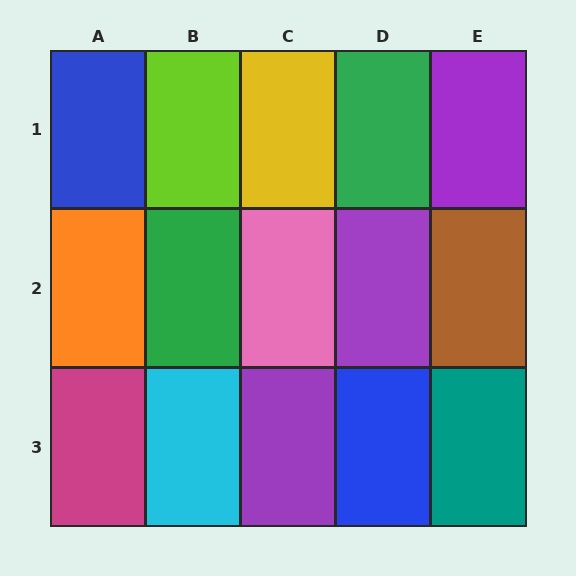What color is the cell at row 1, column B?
Lime.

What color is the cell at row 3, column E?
Teal.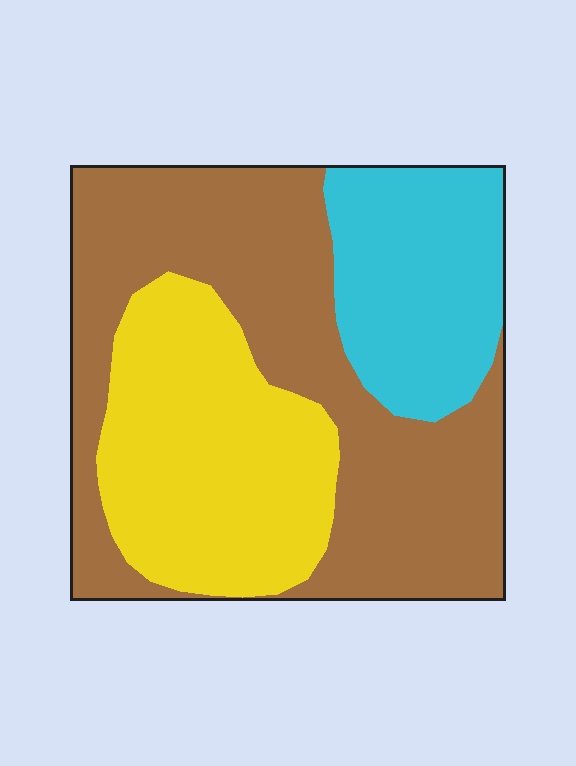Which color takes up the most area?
Brown, at roughly 50%.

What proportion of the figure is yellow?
Yellow covers around 30% of the figure.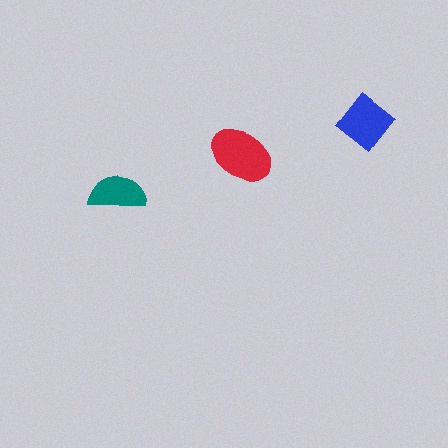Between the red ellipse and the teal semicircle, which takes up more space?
The red ellipse.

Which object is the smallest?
The teal semicircle.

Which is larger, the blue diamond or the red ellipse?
The red ellipse.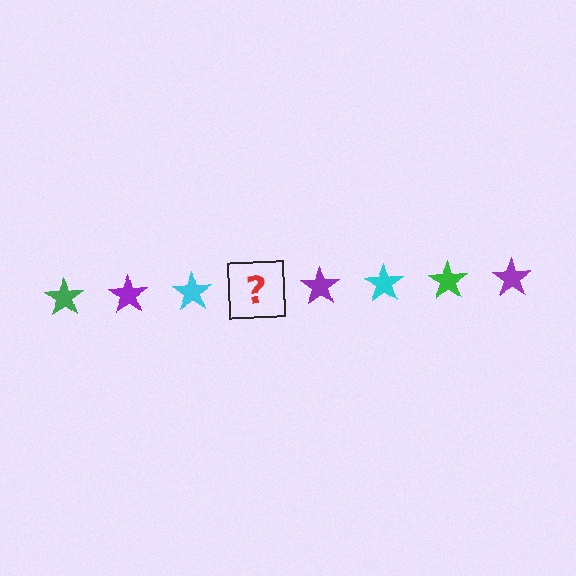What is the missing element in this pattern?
The missing element is a green star.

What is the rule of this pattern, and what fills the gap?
The rule is that the pattern cycles through green, purple, cyan stars. The gap should be filled with a green star.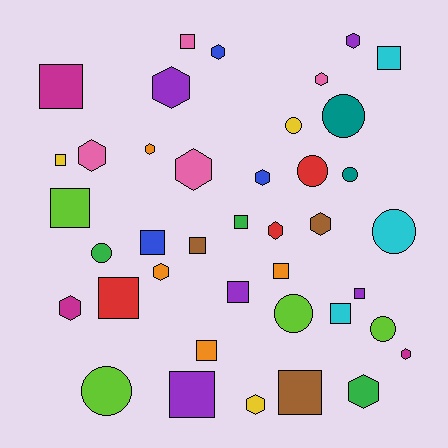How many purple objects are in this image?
There are 5 purple objects.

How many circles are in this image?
There are 9 circles.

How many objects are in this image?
There are 40 objects.